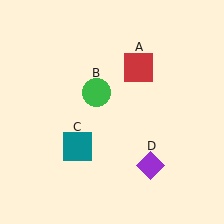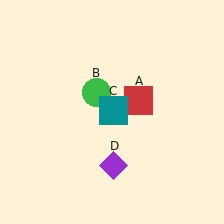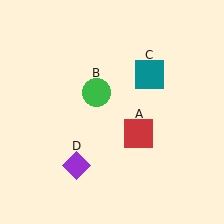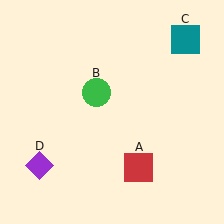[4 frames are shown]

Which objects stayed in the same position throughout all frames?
Green circle (object B) remained stationary.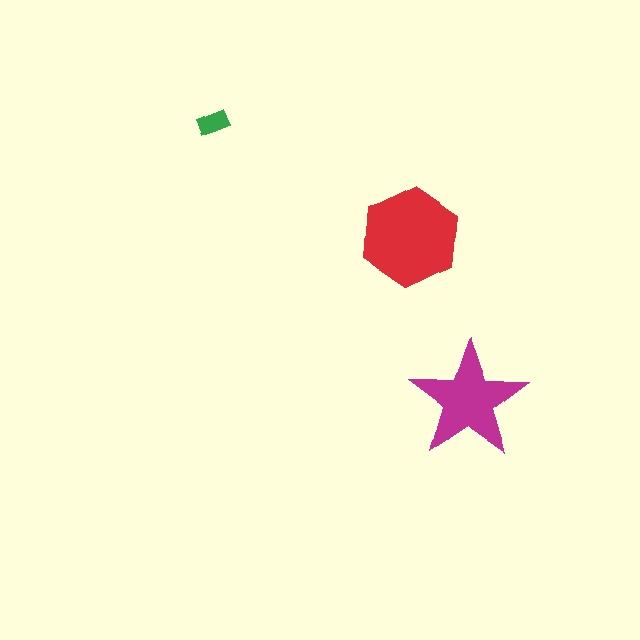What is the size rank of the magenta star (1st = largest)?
2nd.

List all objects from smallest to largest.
The green rectangle, the magenta star, the red hexagon.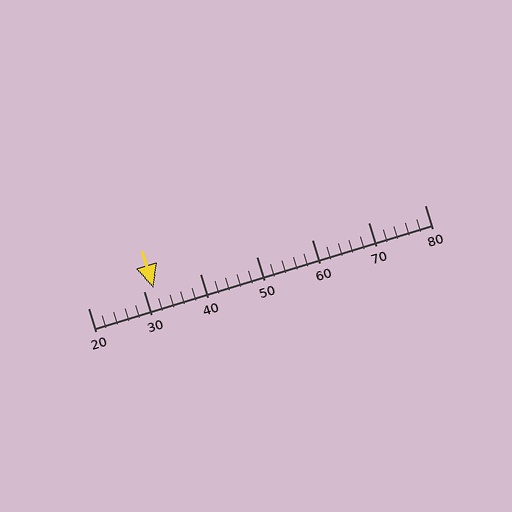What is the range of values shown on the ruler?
The ruler shows values from 20 to 80.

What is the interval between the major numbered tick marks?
The major tick marks are spaced 10 units apart.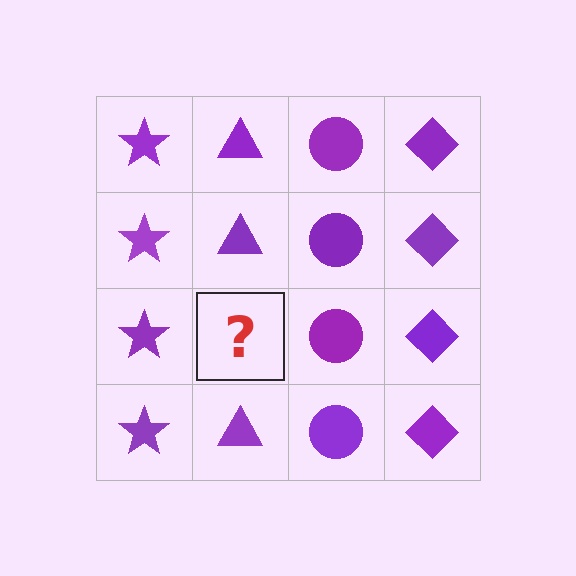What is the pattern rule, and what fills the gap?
The rule is that each column has a consistent shape. The gap should be filled with a purple triangle.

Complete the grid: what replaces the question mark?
The question mark should be replaced with a purple triangle.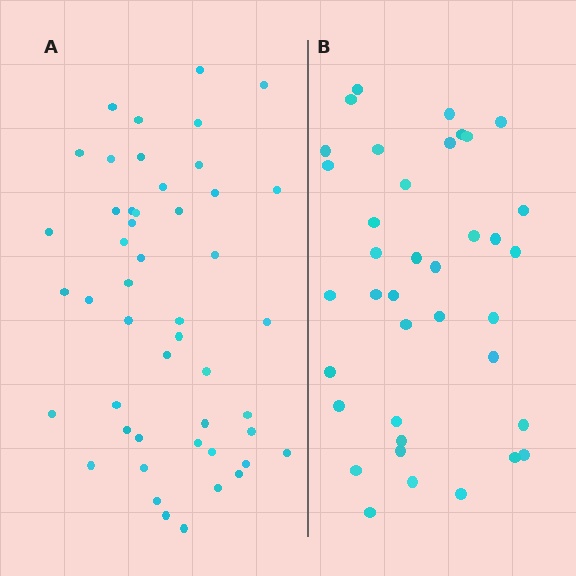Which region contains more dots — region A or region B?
Region A (the left region) has more dots.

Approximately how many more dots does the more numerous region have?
Region A has roughly 10 or so more dots than region B.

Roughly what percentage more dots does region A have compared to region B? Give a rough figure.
About 25% more.